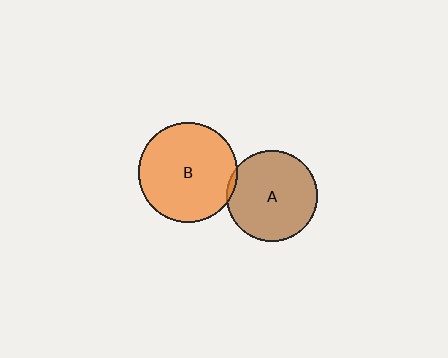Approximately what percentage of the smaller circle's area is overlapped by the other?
Approximately 5%.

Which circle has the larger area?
Circle B (orange).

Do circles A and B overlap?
Yes.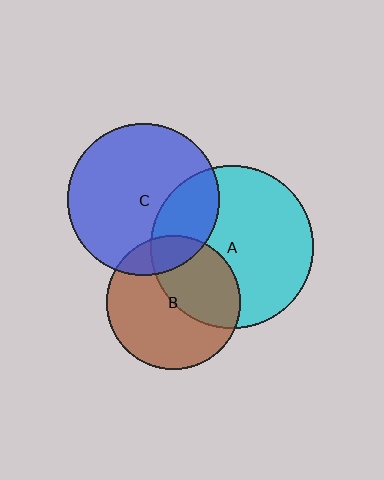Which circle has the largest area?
Circle A (cyan).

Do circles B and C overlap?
Yes.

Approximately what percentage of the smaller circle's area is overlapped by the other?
Approximately 15%.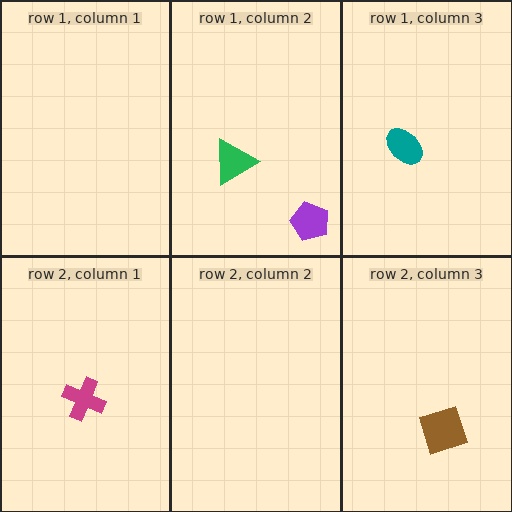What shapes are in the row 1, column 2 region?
The green triangle, the purple pentagon.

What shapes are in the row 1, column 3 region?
The teal ellipse.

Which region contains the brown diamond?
The row 2, column 3 region.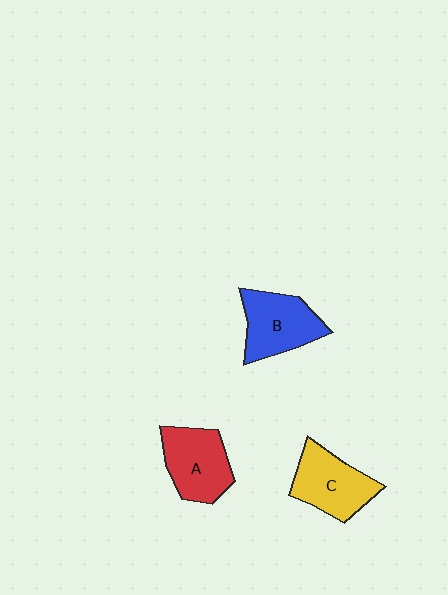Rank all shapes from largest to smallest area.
From largest to smallest: B (blue), A (red), C (yellow).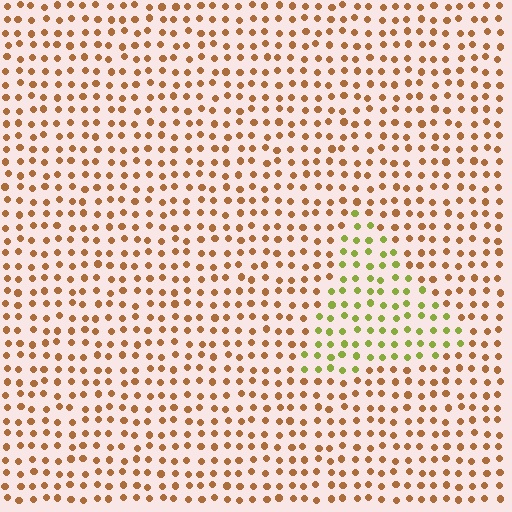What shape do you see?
I see a triangle.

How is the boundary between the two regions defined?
The boundary is defined purely by a slight shift in hue (about 53 degrees). Spacing, size, and orientation are identical on both sides.